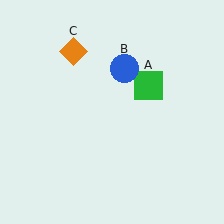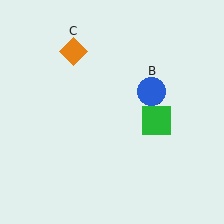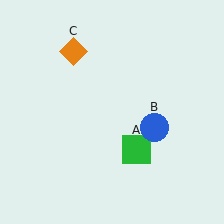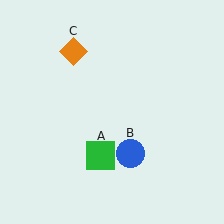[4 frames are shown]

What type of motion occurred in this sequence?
The green square (object A), blue circle (object B) rotated clockwise around the center of the scene.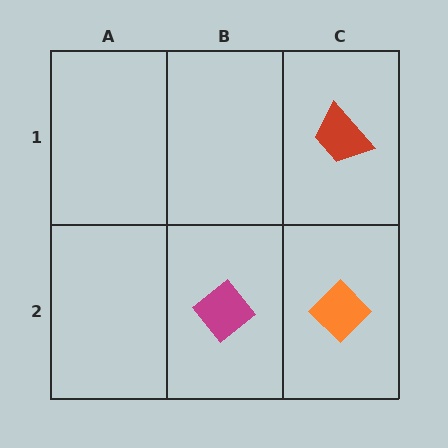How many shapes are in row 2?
2 shapes.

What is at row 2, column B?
A magenta diamond.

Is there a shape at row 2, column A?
No, that cell is empty.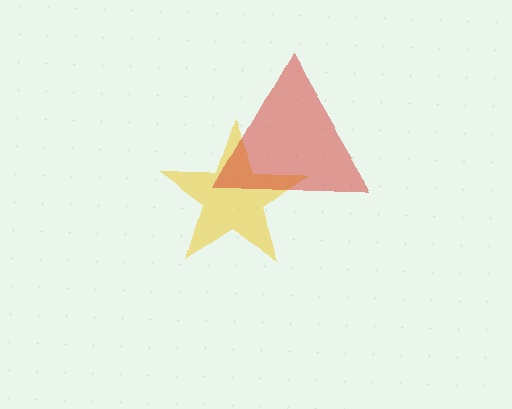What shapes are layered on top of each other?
The layered shapes are: a yellow star, a red triangle.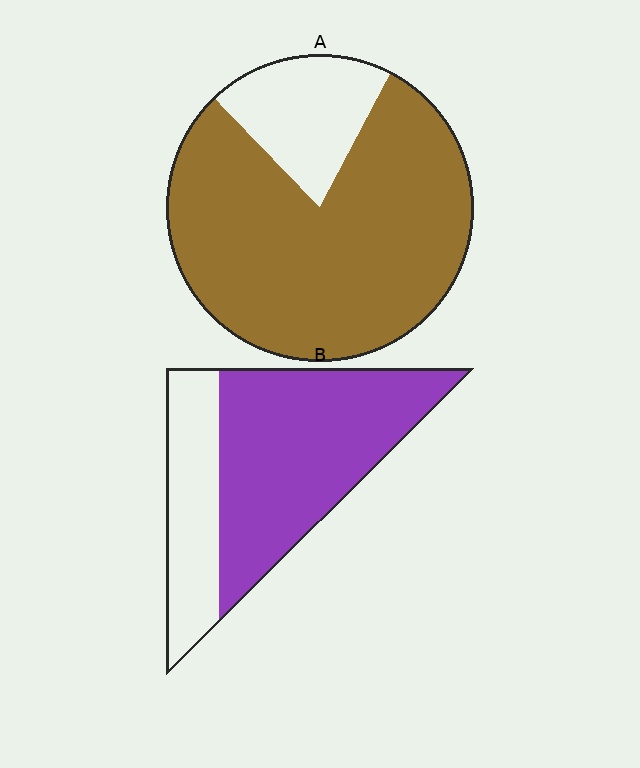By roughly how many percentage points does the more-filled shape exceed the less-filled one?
By roughly 10 percentage points (A over B).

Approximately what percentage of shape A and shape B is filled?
A is approximately 80% and B is approximately 70%.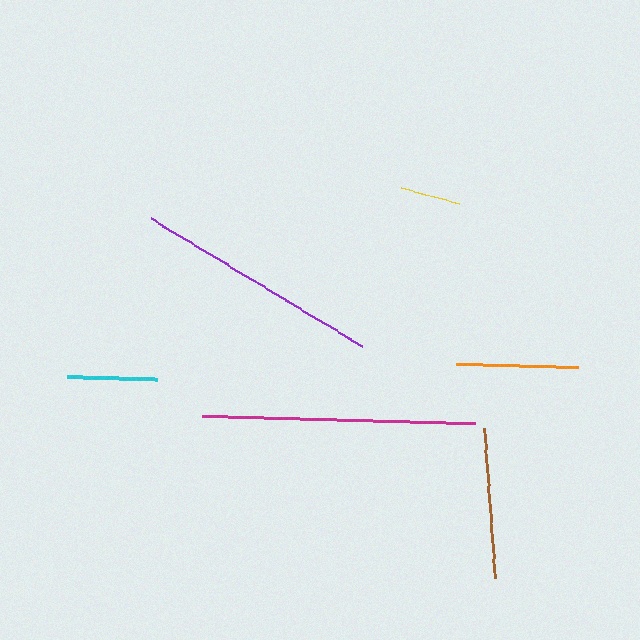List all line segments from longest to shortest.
From longest to shortest: magenta, purple, brown, orange, cyan, yellow.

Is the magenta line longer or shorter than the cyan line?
The magenta line is longer than the cyan line.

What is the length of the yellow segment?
The yellow segment is approximately 60 pixels long.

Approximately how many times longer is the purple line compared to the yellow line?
The purple line is approximately 4.1 times the length of the yellow line.